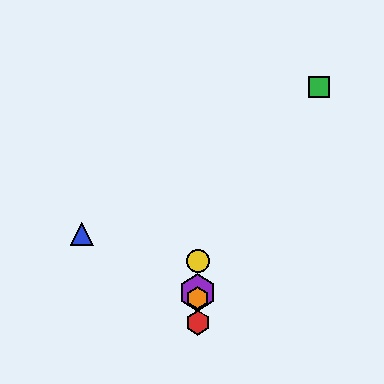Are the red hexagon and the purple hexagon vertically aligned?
Yes, both are at x≈198.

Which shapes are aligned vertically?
The red hexagon, the yellow circle, the purple hexagon, the orange hexagon are aligned vertically.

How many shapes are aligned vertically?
4 shapes (the red hexagon, the yellow circle, the purple hexagon, the orange hexagon) are aligned vertically.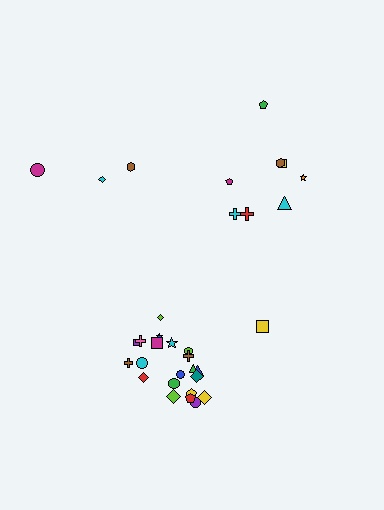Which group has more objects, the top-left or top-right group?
The top-right group.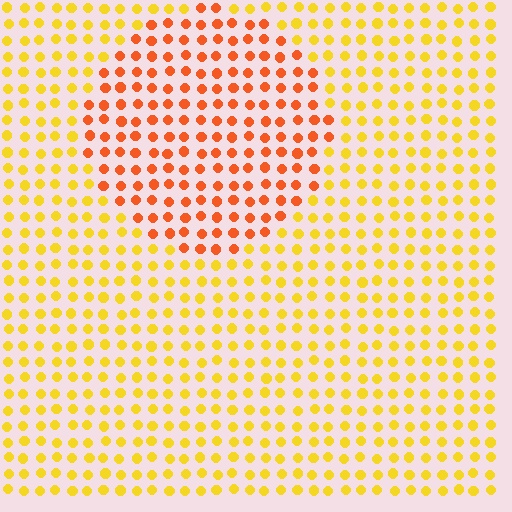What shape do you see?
I see a circle.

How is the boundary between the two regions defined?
The boundary is defined purely by a slight shift in hue (about 36 degrees). Spacing, size, and orientation are identical on both sides.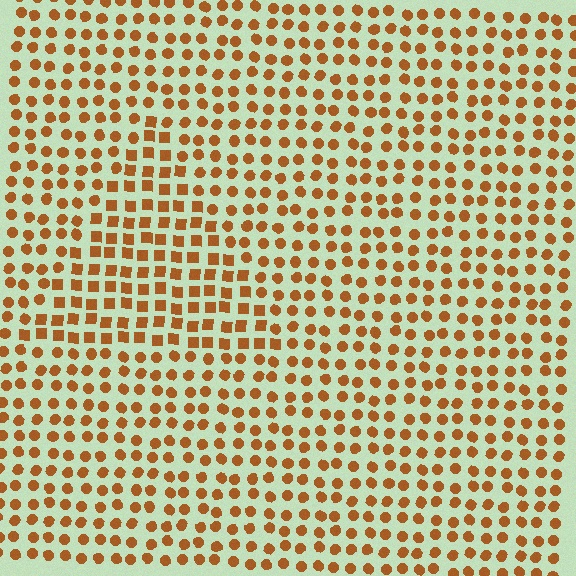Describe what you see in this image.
The image is filled with small brown elements arranged in a uniform grid. A triangle-shaped region contains squares, while the surrounding area contains circles. The boundary is defined purely by the change in element shape.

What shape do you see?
I see a triangle.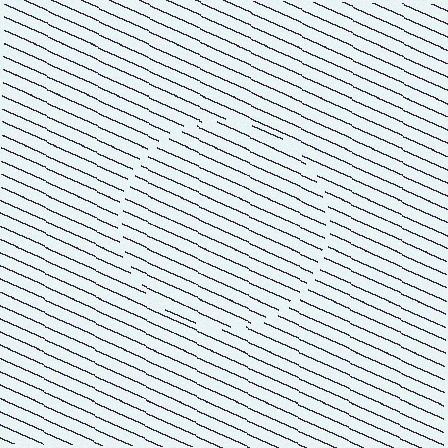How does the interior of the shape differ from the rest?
The interior of the shape contains the same grating, shifted by half a period — the contour is defined by the phase discontinuity where line-ends from the inner and outer gratings abut.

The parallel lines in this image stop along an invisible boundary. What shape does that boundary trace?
An illusory circle. The interior of the shape contains the same grating, shifted by half a period — the contour is defined by the phase discontinuity where line-ends from the inner and outer gratings abut.